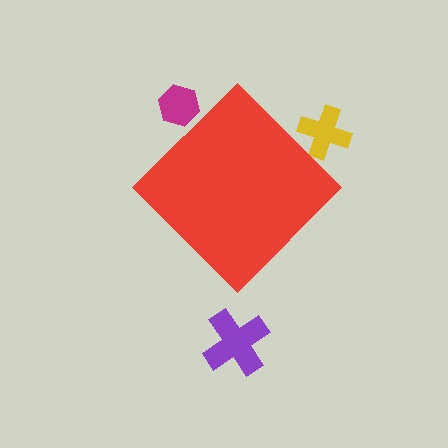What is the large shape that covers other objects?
A red diamond.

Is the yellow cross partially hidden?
Yes, the yellow cross is partially hidden behind the red diamond.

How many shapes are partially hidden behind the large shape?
2 shapes are partially hidden.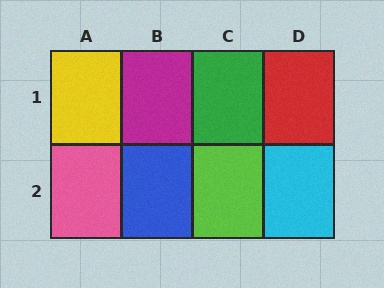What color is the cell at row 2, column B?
Blue.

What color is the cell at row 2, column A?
Pink.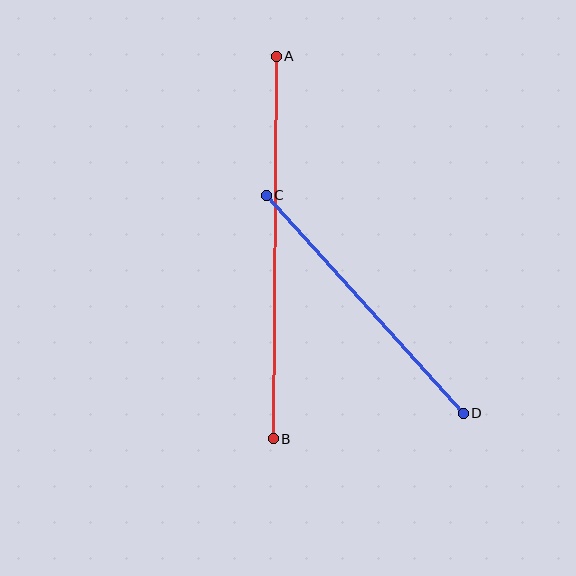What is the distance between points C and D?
The distance is approximately 294 pixels.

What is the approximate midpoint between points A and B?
The midpoint is at approximately (275, 248) pixels.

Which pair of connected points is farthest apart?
Points A and B are farthest apart.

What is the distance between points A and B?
The distance is approximately 383 pixels.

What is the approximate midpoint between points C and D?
The midpoint is at approximately (365, 304) pixels.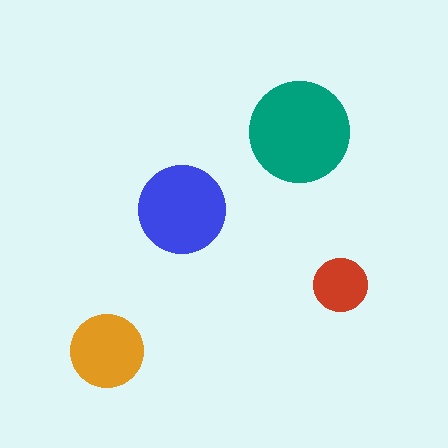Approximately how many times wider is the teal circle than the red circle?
About 2 times wider.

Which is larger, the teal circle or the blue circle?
The teal one.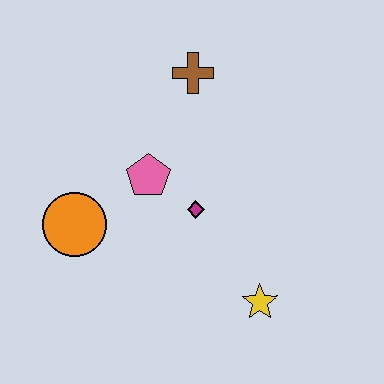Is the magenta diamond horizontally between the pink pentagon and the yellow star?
Yes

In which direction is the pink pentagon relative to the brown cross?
The pink pentagon is below the brown cross.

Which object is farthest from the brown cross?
The yellow star is farthest from the brown cross.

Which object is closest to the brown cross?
The pink pentagon is closest to the brown cross.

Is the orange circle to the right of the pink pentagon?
No